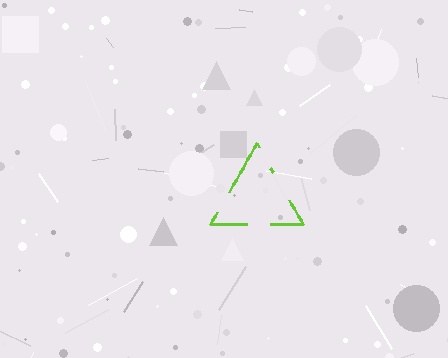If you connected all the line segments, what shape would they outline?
They would outline a triangle.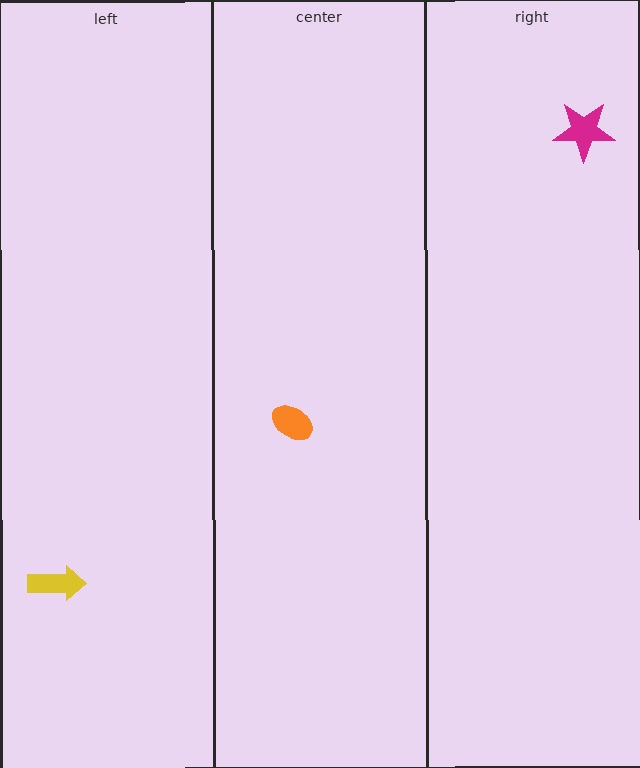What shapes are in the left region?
The yellow arrow.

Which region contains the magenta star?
The right region.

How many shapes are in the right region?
1.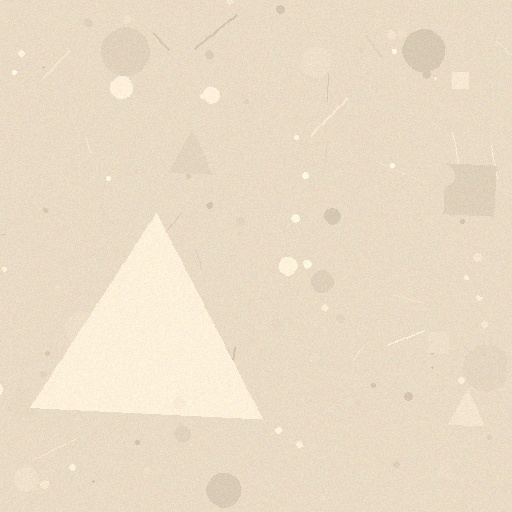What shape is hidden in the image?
A triangle is hidden in the image.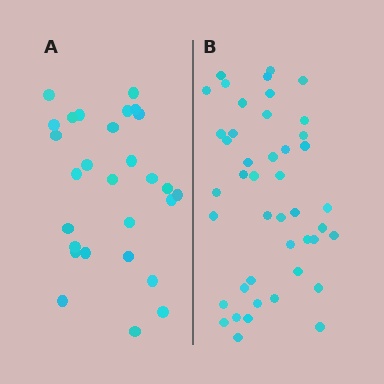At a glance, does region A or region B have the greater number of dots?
Region B (the right region) has more dots.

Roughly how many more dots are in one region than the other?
Region B has approximately 15 more dots than region A.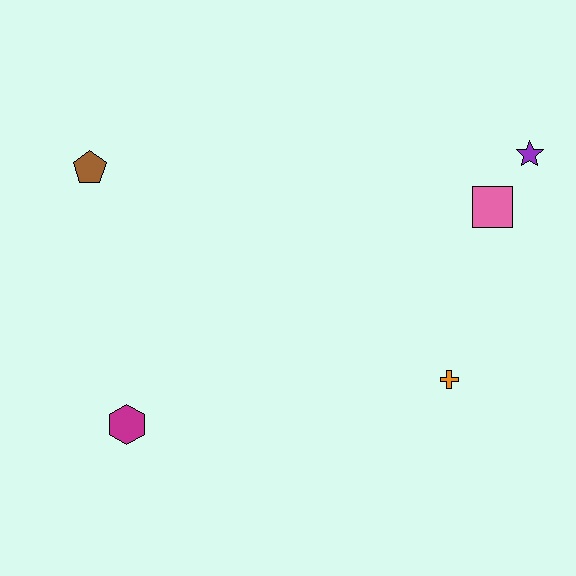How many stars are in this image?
There is 1 star.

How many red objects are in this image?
There are no red objects.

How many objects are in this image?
There are 5 objects.